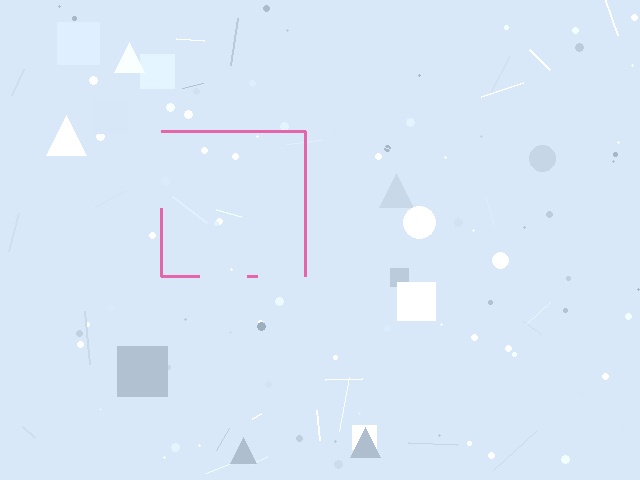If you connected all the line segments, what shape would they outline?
They would outline a square.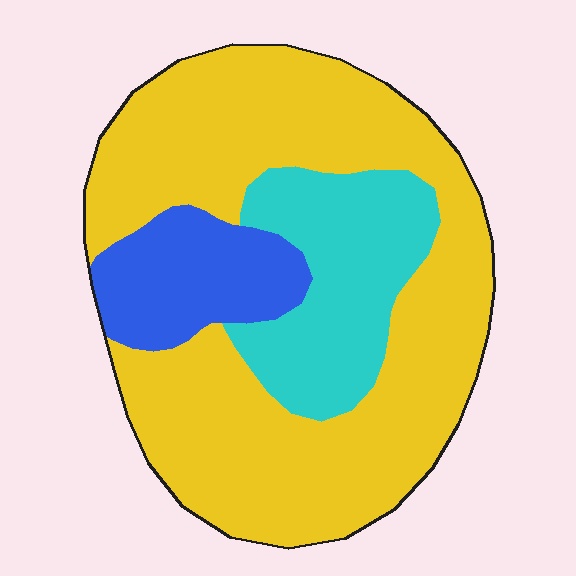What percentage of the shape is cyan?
Cyan covers around 20% of the shape.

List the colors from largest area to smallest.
From largest to smallest: yellow, cyan, blue.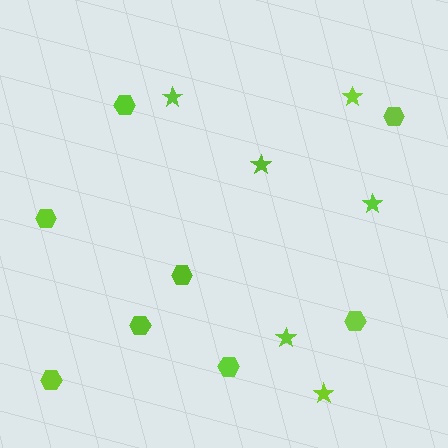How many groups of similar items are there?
There are 2 groups: one group of hexagons (8) and one group of stars (6).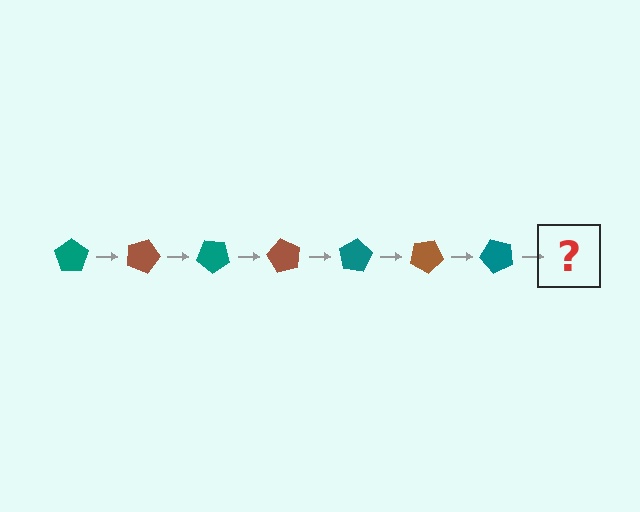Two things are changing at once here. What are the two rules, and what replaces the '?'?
The two rules are that it rotates 20 degrees each step and the color cycles through teal and brown. The '?' should be a brown pentagon, rotated 140 degrees from the start.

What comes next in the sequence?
The next element should be a brown pentagon, rotated 140 degrees from the start.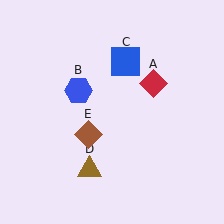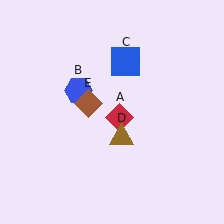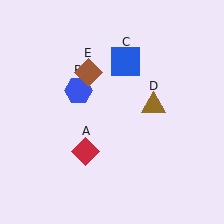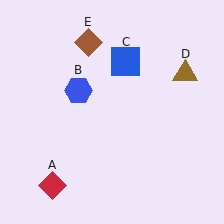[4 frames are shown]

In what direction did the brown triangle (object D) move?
The brown triangle (object D) moved up and to the right.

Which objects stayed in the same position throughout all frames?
Blue hexagon (object B) and blue square (object C) remained stationary.